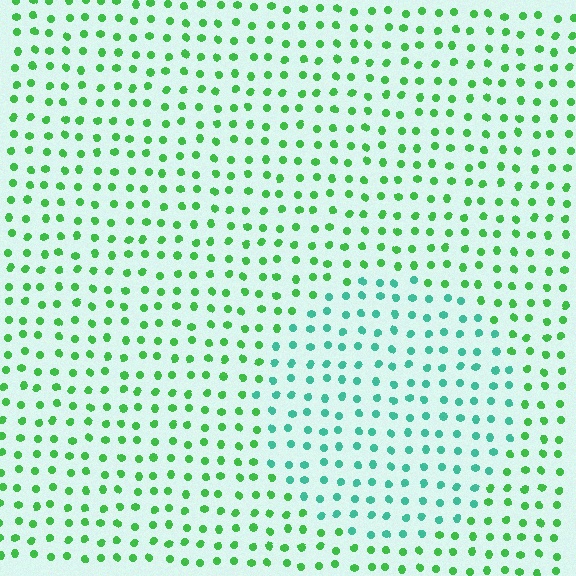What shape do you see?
I see a circle.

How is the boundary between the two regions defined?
The boundary is defined purely by a slight shift in hue (about 40 degrees). Spacing, size, and orientation are identical on both sides.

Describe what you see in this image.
The image is filled with small green elements in a uniform arrangement. A circle-shaped region is visible where the elements are tinted to a slightly different hue, forming a subtle color boundary.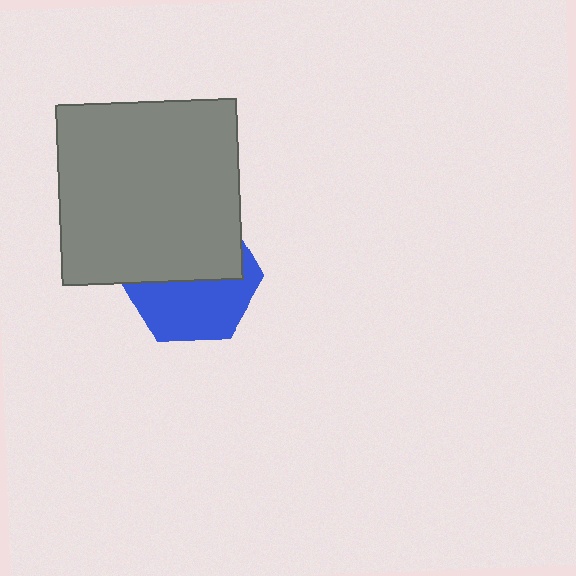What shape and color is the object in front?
The object in front is a gray square.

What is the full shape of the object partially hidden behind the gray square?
The partially hidden object is a blue hexagon.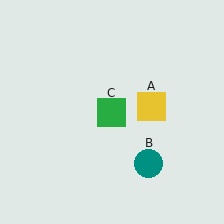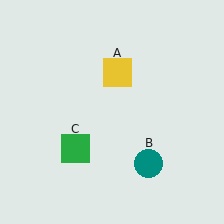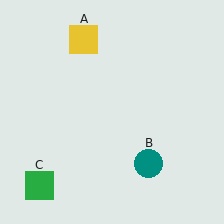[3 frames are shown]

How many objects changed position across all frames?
2 objects changed position: yellow square (object A), green square (object C).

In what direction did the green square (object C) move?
The green square (object C) moved down and to the left.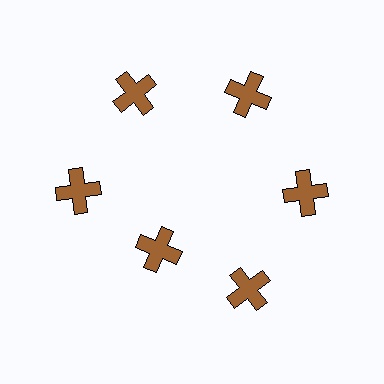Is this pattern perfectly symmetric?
No. The 6 brown crosses are arranged in a ring, but one element near the 7 o'clock position is pulled inward toward the center, breaking the 6-fold rotational symmetry.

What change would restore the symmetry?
The symmetry would be restored by moving it outward, back onto the ring so that all 6 crosses sit at equal angles and equal distance from the center.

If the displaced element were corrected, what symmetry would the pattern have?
It would have 6-fold rotational symmetry — the pattern would map onto itself every 60 degrees.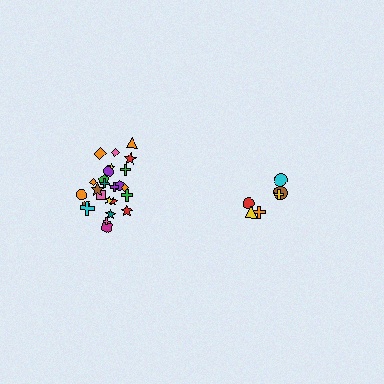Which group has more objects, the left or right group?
The left group.